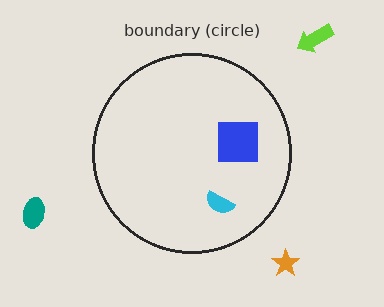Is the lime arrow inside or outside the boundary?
Outside.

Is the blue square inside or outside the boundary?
Inside.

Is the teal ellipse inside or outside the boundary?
Outside.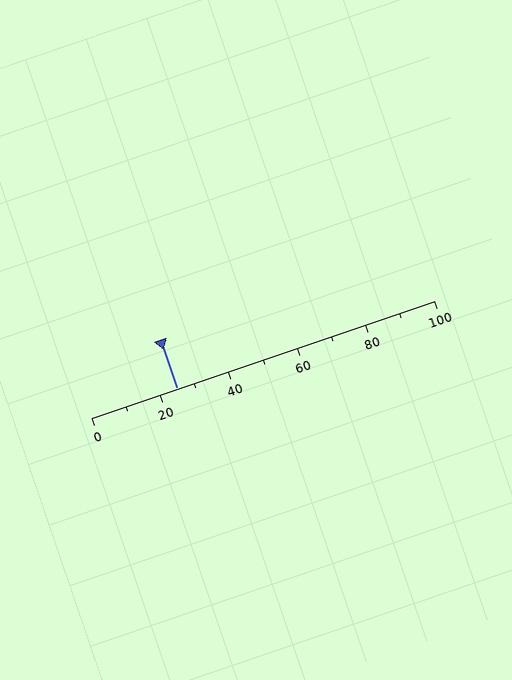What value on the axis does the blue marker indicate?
The marker indicates approximately 25.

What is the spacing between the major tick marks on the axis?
The major ticks are spaced 20 apart.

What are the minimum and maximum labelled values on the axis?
The axis runs from 0 to 100.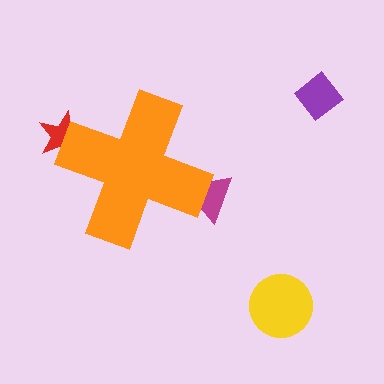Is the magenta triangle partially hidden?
Yes, the magenta triangle is partially hidden behind the orange cross.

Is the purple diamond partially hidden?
No, the purple diamond is fully visible.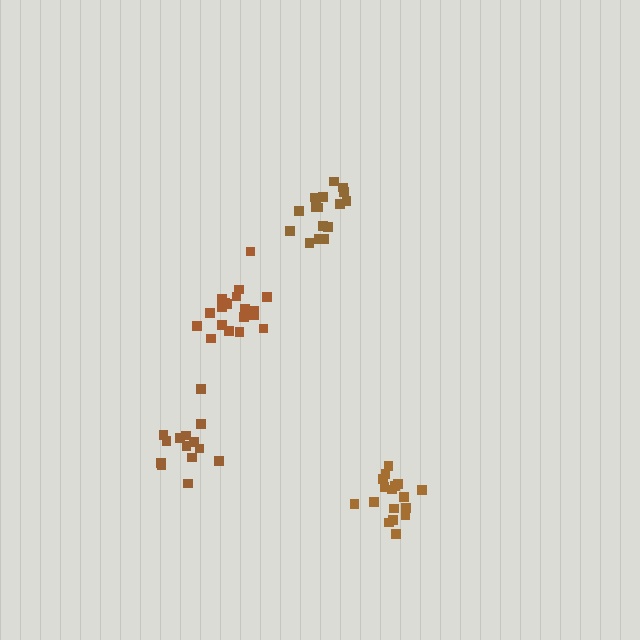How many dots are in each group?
Group 1: 17 dots, Group 2: 17 dots, Group 3: 19 dots, Group 4: 14 dots (67 total).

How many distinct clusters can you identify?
There are 4 distinct clusters.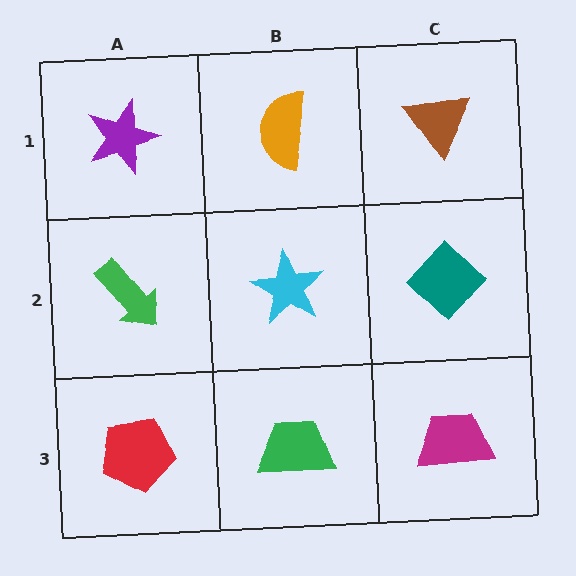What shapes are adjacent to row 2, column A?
A purple star (row 1, column A), a red pentagon (row 3, column A), a cyan star (row 2, column B).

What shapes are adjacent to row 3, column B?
A cyan star (row 2, column B), a red pentagon (row 3, column A), a magenta trapezoid (row 3, column C).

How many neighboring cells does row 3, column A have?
2.